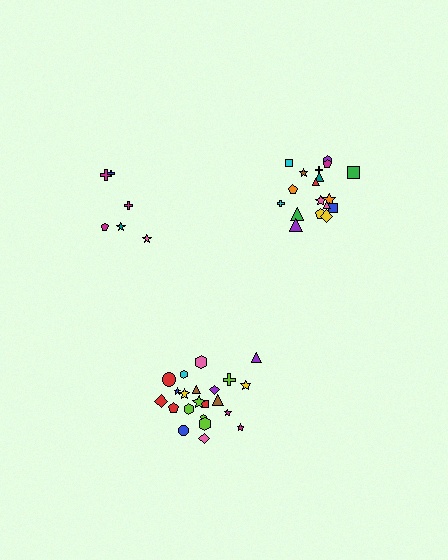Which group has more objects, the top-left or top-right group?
The top-right group.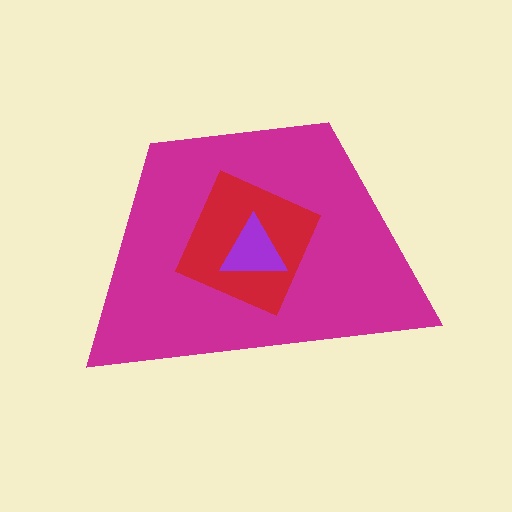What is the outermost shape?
The magenta trapezoid.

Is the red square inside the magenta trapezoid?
Yes.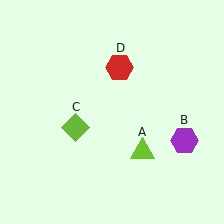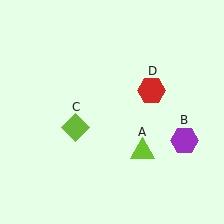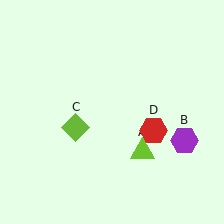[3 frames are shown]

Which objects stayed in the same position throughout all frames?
Lime triangle (object A) and purple hexagon (object B) and lime diamond (object C) remained stationary.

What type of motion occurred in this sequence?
The red hexagon (object D) rotated clockwise around the center of the scene.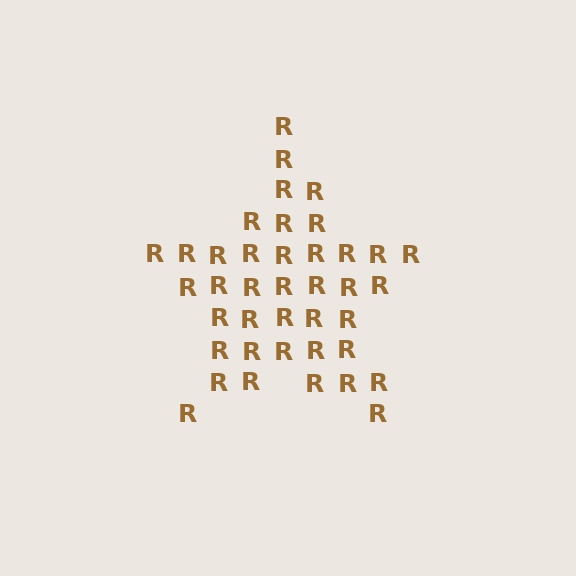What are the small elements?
The small elements are letter R's.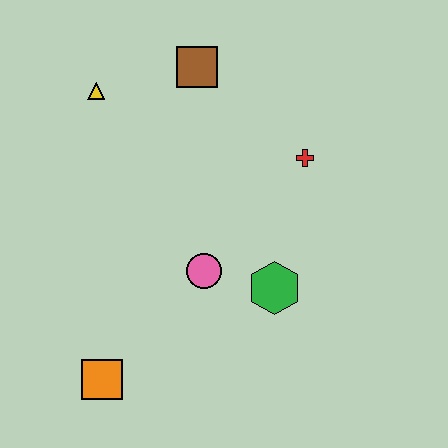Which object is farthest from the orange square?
The brown square is farthest from the orange square.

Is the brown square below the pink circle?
No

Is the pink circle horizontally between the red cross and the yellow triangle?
Yes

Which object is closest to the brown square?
The yellow triangle is closest to the brown square.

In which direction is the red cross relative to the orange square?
The red cross is above the orange square.